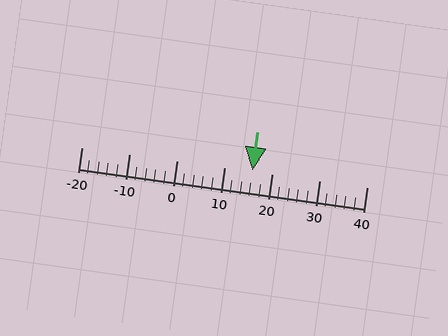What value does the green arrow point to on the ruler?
The green arrow points to approximately 16.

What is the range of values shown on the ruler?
The ruler shows values from -20 to 40.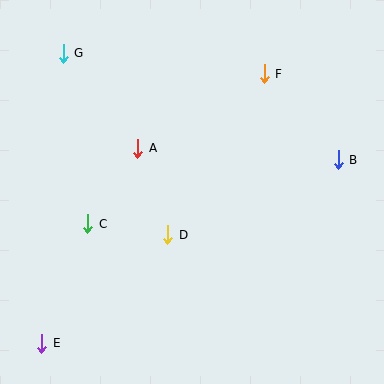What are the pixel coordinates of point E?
Point E is at (42, 343).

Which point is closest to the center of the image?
Point D at (168, 235) is closest to the center.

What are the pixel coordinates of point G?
Point G is at (63, 53).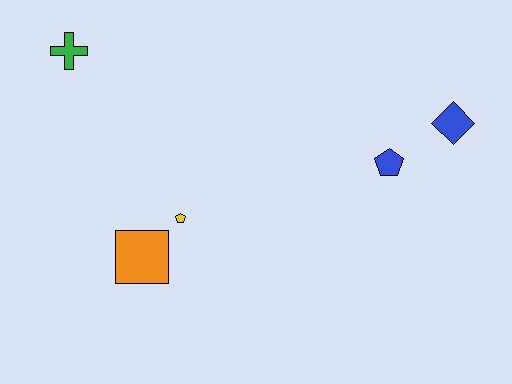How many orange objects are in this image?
There is 1 orange object.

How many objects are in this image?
There are 5 objects.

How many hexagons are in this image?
There are no hexagons.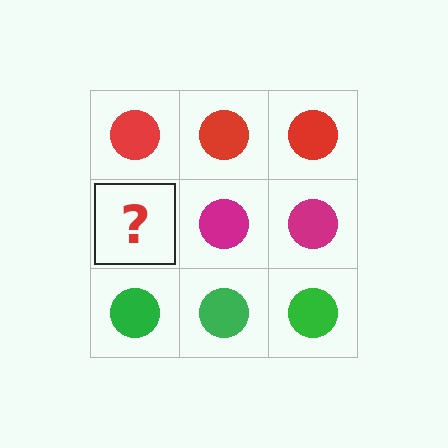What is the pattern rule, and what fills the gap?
The rule is that each row has a consistent color. The gap should be filled with a magenta circle.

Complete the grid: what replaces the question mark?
The question mark should be replaced with a magenta circle.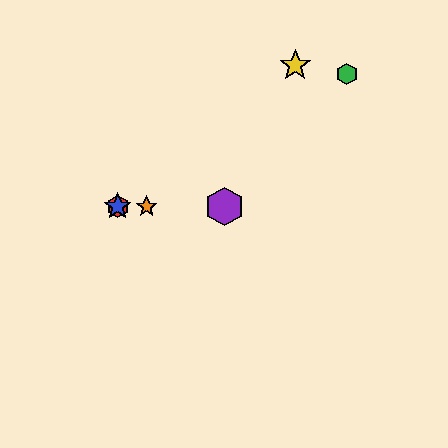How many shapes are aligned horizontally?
4 shapes (the red hexagon, the blue star, the purple hexagon, the orange star) are aligned horizontally.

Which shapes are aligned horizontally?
The red hexagon, the blue star, the purple hexagon, the orange star are aligned horizontally.